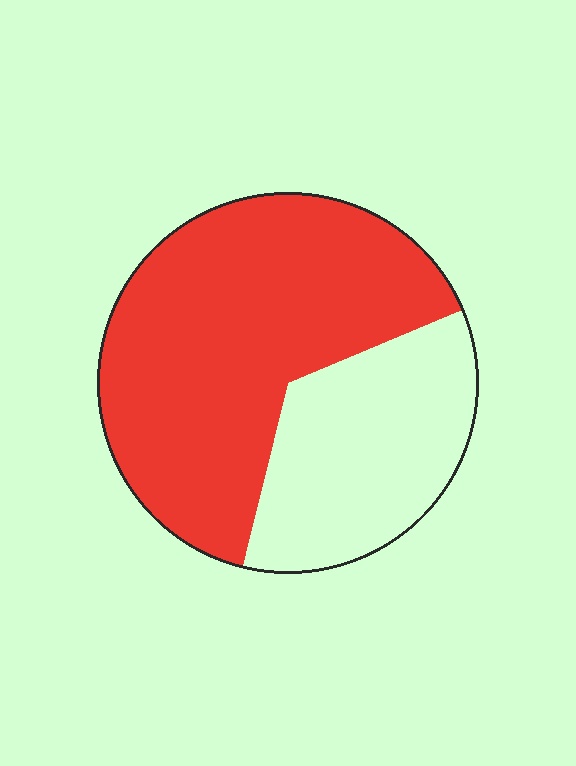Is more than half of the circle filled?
Yes.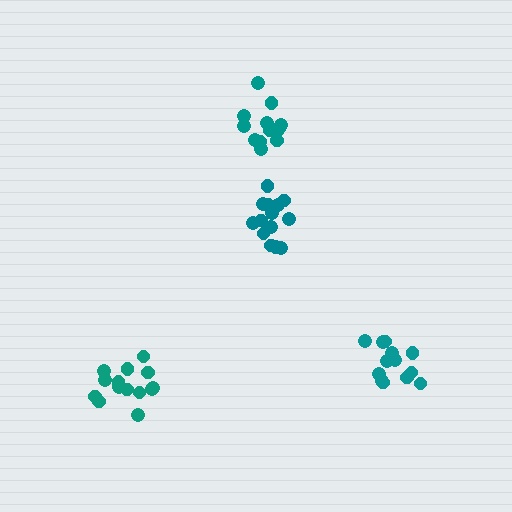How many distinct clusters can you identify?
There are 4 distinct clusters.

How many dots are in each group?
Group 1: 14 dots, Group 2: 14 dots, Group 3: 13 dots, Group 4: 14 dots (55 total).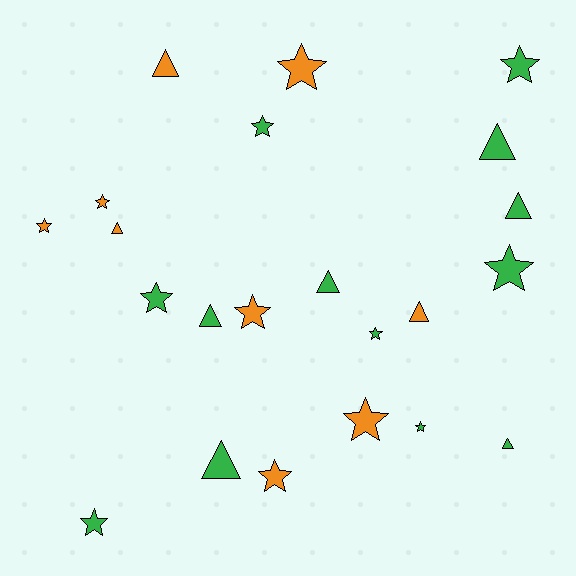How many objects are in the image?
There are 22 objects.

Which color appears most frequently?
Green, with 13 objects.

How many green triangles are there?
There are 6 green triangles.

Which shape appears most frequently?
Star, with 13 objects.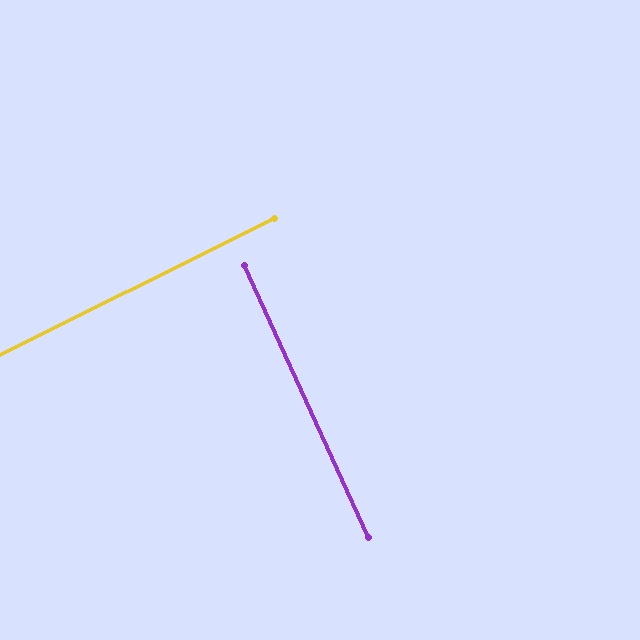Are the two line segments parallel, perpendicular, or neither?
Perpendicular — they meet at approximately 88°.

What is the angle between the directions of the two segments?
Approximately 88 degrees.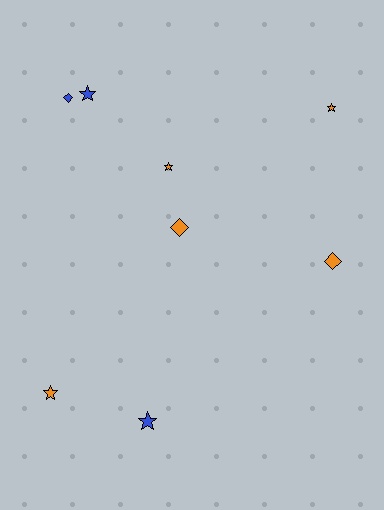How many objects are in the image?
There are 8 objects.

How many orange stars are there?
There are 3 orange stars.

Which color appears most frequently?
Orange, with 5 objects.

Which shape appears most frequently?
Star, with 5 objects.